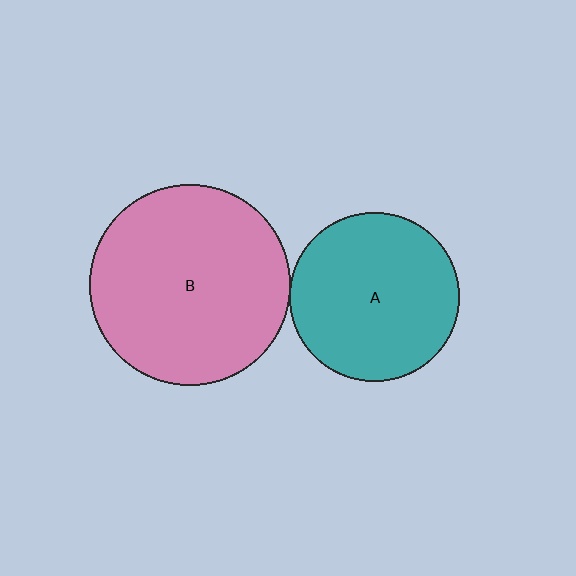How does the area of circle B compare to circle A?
Approximately 1.4 times.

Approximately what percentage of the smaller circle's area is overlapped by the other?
Approximately 5%.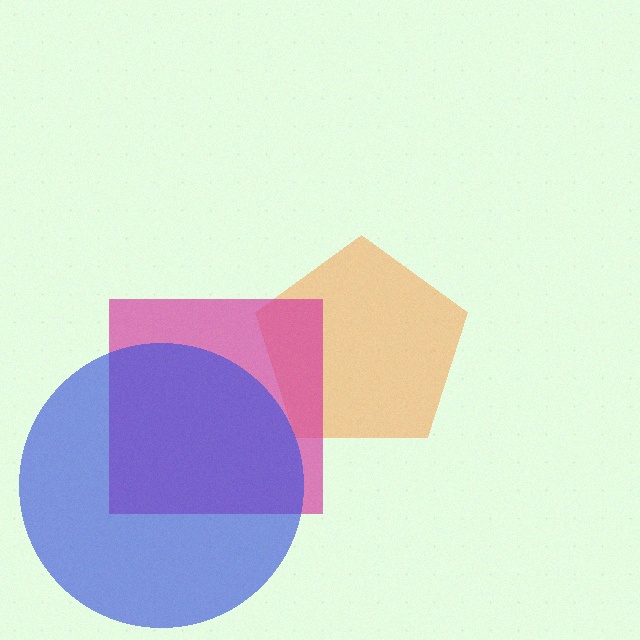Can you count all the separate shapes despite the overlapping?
Yes, there are 3 separate shapes.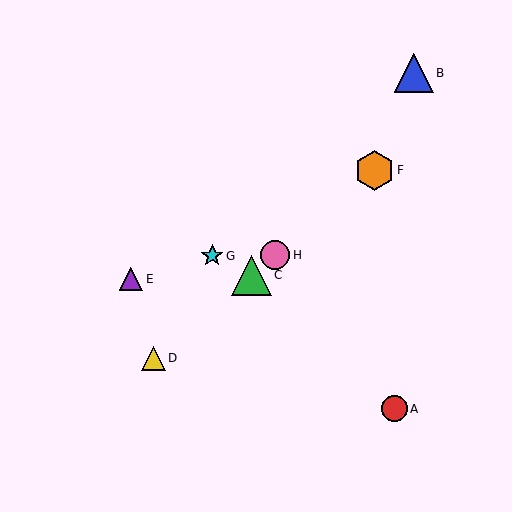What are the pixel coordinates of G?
Object G is at (212, 256).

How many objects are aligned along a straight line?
4 objects (C, D, F, H) are aligned along a straight line.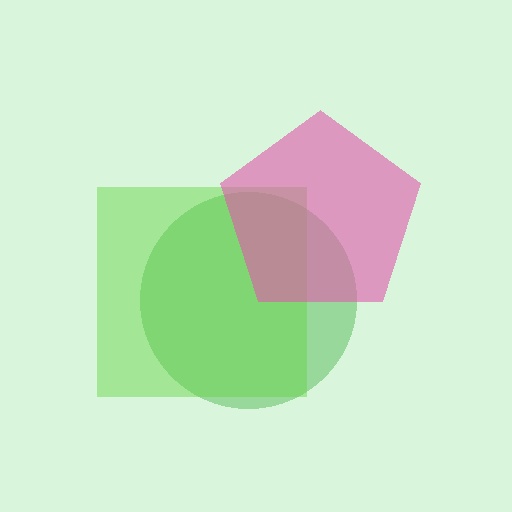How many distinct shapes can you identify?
There are 3 distinct shapes: a green circle, a lime square, a pink pentagon.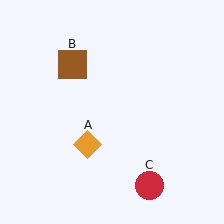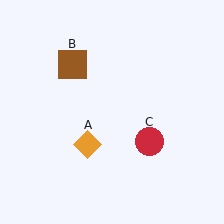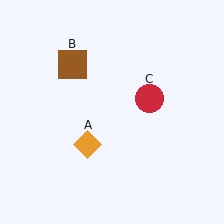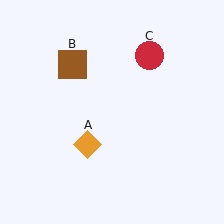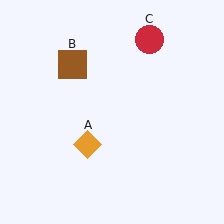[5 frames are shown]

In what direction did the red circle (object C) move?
The red circle (object C) moved up.